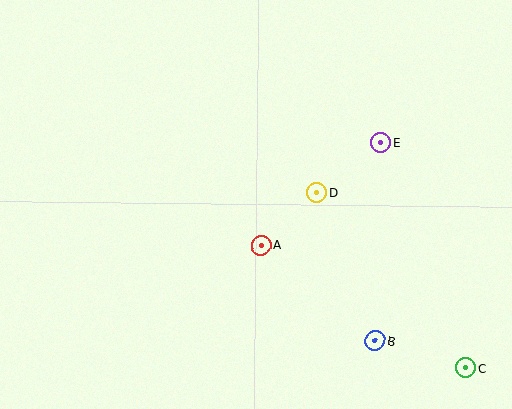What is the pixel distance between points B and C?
The distance between B and C is 94 pixels.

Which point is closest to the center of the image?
Point A at (261, 245) is closest to the center.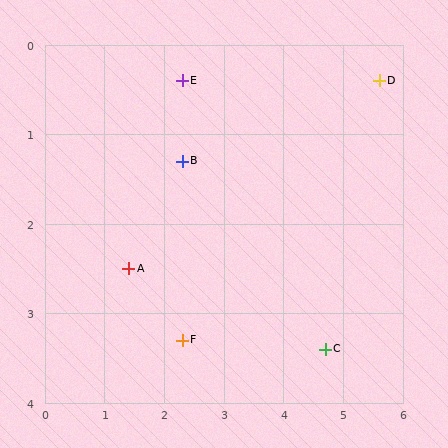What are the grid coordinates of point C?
Point C is at approximately (4.7, 3.4).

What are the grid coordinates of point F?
Point F is at approximately (2.3, 3.3).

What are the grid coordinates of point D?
Point D is at approximately (5.6, 0.4).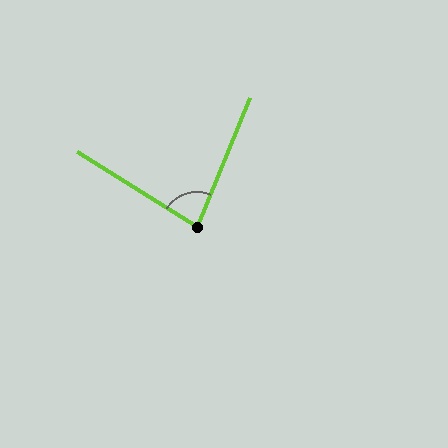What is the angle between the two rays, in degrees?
Approximately 80 degrees.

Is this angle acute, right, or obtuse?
It is acute.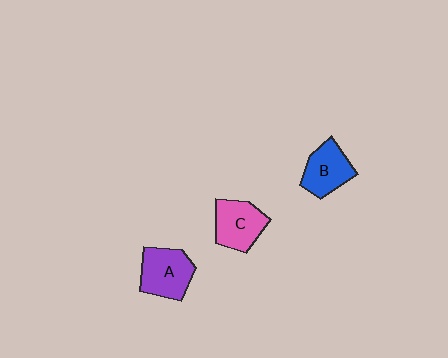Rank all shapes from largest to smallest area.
From largest to smallest: A (purple), C (pink), B (blue).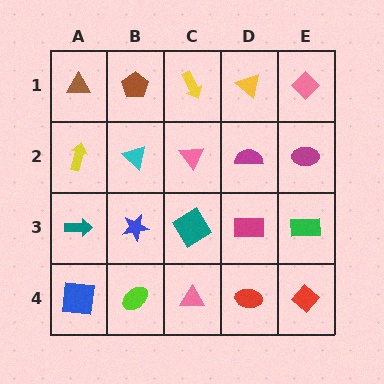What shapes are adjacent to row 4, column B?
A blue star (row 3, column B), a blue square (row 4, column A), a pink triangle (row 4, column C).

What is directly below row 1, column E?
A magenta ellipse.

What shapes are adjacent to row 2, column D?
A yellow triangle (row 1, column D), a magenta rectangle (row 3, column D), a pink triangle (row 2, column C), a magenta ellipse (row 2, column E).